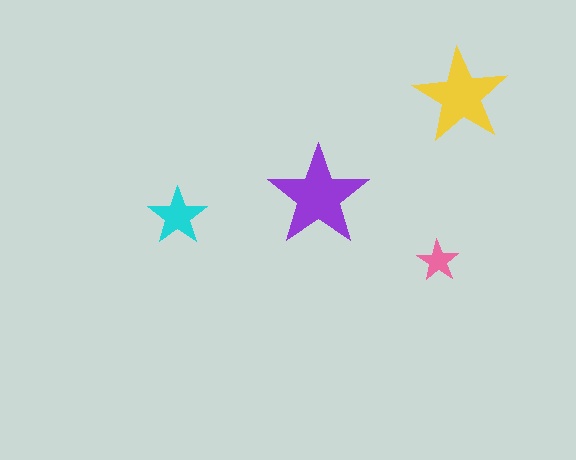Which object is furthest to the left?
The cyan star is leftmost.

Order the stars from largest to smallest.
the purple one, the yellow one, the cyan one, the pink one.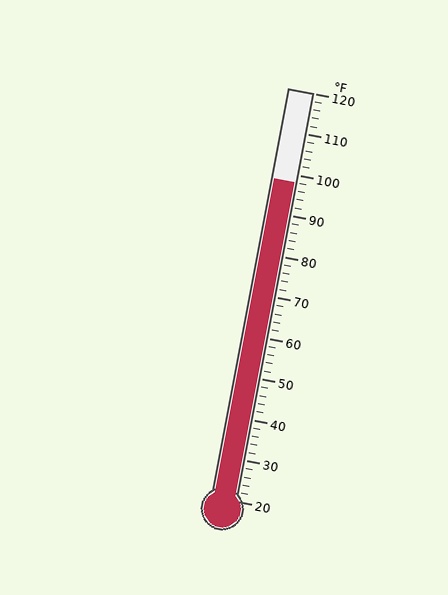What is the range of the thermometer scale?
The thermometer scale ranges from 20°F to 120°F.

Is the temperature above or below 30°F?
The temperature is above 30°F.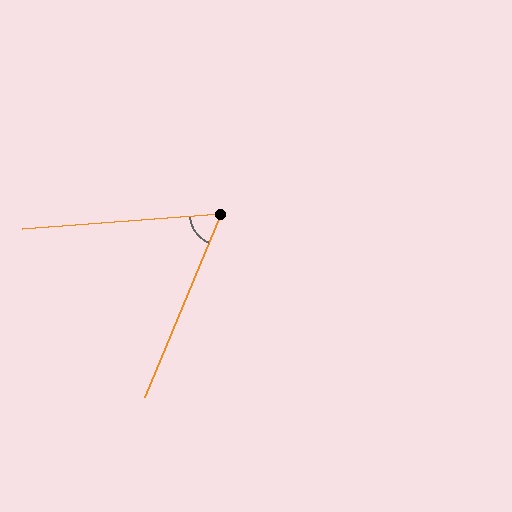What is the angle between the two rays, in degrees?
Approximately 63 degrees.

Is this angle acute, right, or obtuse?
It is acute.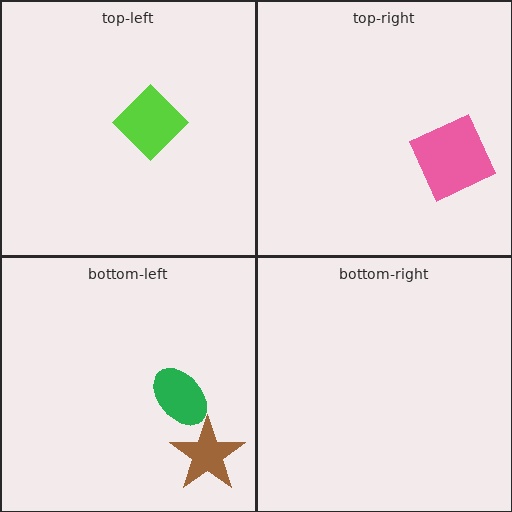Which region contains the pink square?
The top-right region.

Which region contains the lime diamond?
The top-left region.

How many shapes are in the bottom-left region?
2.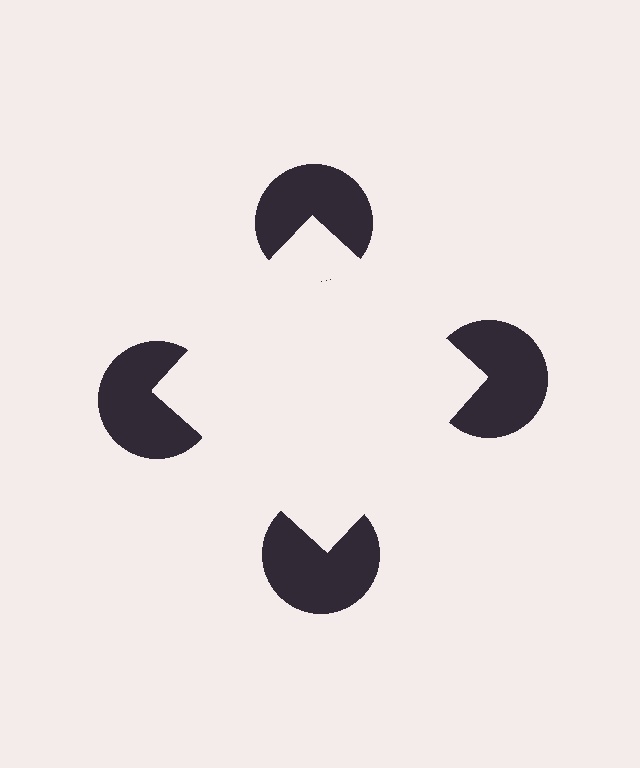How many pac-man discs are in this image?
There are 4 — one at each vertex of the illusory square.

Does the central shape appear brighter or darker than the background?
It typically appears slightly brighter than the background, even though no actual brightness change is drawn.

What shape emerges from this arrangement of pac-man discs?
An illusory square — its edges are inferred from the aligned wedge cuts in the pac-man discs, not physically drawn.